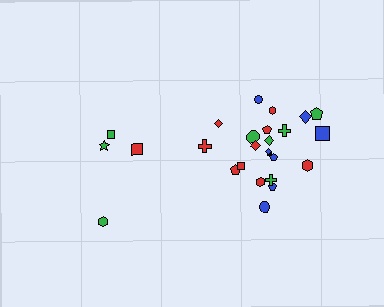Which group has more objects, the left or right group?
The right group.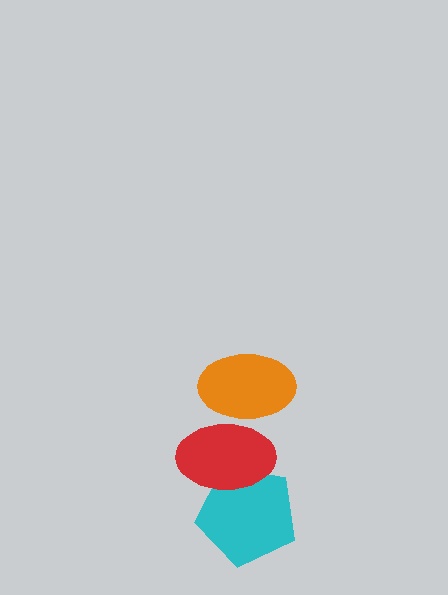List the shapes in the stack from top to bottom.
From top to bottom: the orange ellipse, the red ellipse, the cyan pentagon.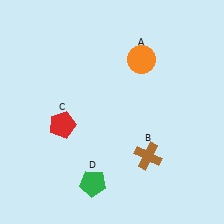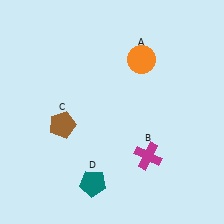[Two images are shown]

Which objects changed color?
B changed from brown to magenta. C changed from red to brown. D changed from green to teal.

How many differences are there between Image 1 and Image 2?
There are 3 differences between the two images.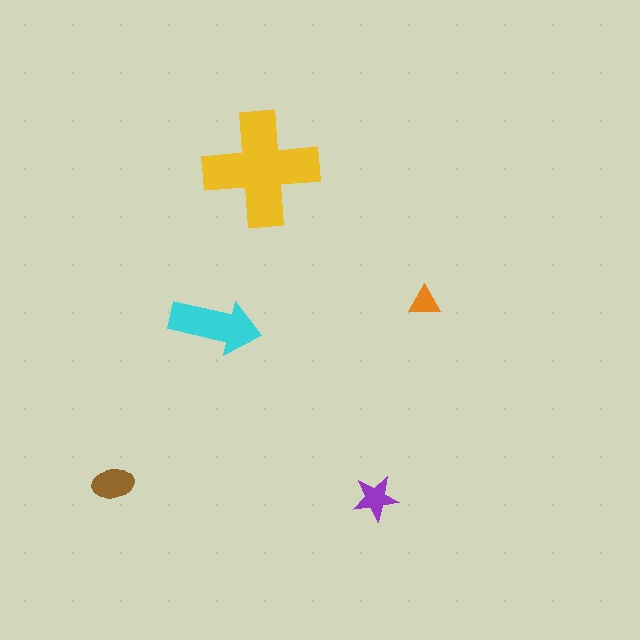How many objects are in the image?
There are 5 objects in the image.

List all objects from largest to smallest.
The yellow cross, the cyan arrow, the brown ellipse, the purple star, the orange triangle.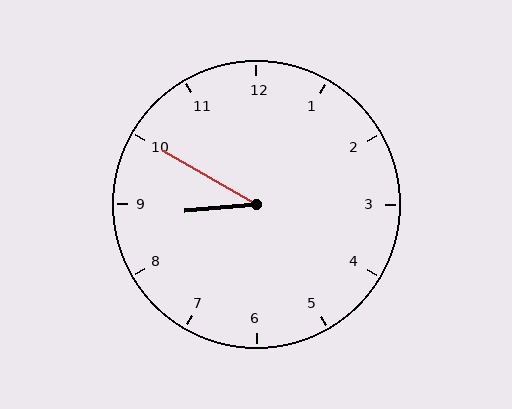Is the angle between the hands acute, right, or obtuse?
It is acute.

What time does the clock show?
8:50.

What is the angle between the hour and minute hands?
Approximately 35 degrees.